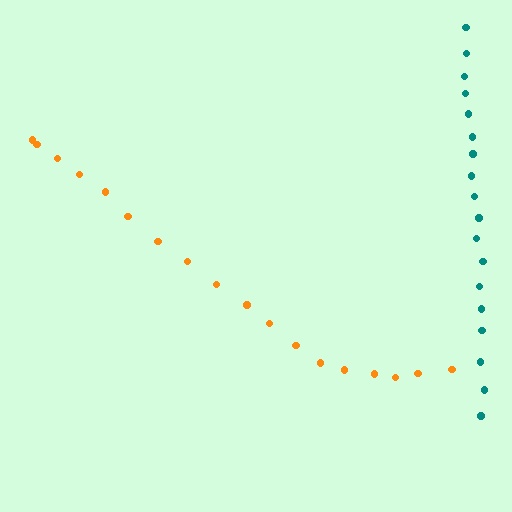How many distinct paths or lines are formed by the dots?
There are 2 distinct paths.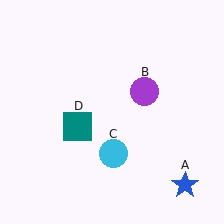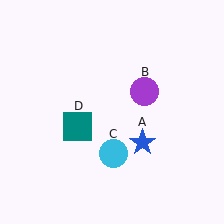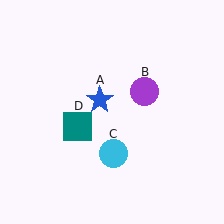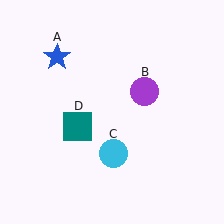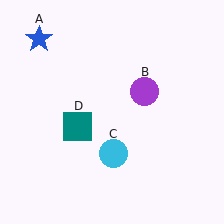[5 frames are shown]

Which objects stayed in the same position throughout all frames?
Purple circle (object B) and cyan circle (object C) and teal square (object D) remained stationary.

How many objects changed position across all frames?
1 object changed position: blue star (object A).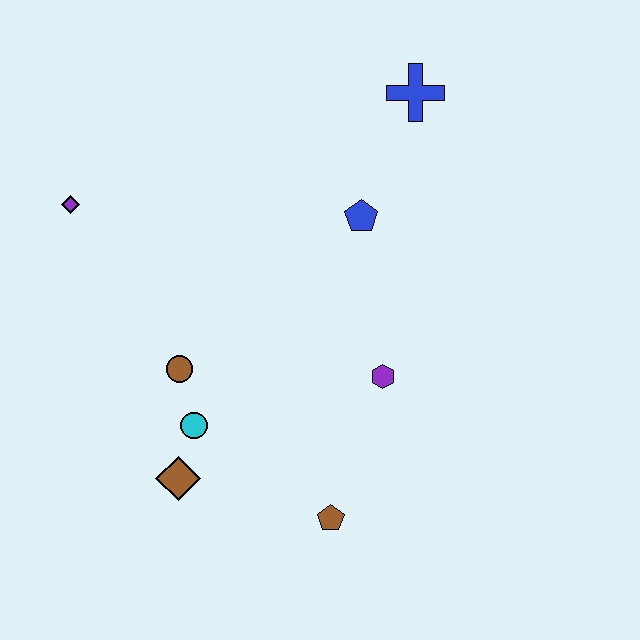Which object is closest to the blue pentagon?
The blue cross is closest to the blue pentagon.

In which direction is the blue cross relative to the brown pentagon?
The blue cross is above the brown pentagon.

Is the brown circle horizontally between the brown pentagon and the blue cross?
No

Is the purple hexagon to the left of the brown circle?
No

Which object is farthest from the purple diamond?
The brown pentagon is farthest from the purple diamond.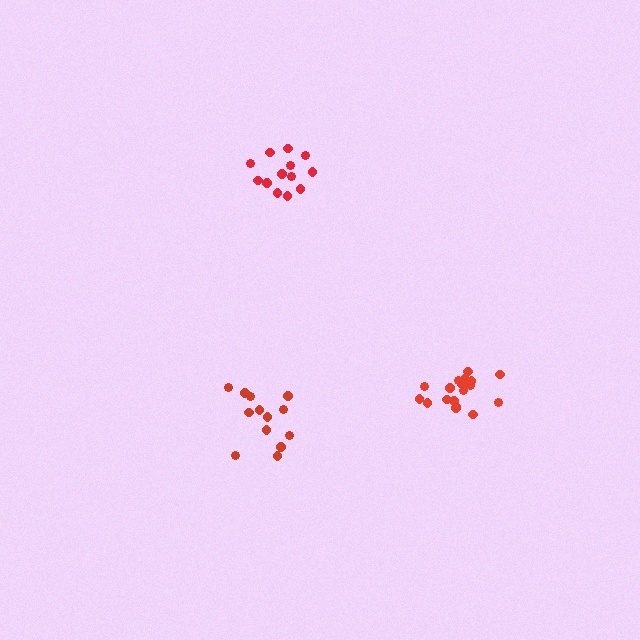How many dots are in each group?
Group 1: 13 dots, Group 2: 13 dots, Group 3: 19 dots (45 total).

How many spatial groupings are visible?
There are 3 spatial groupings.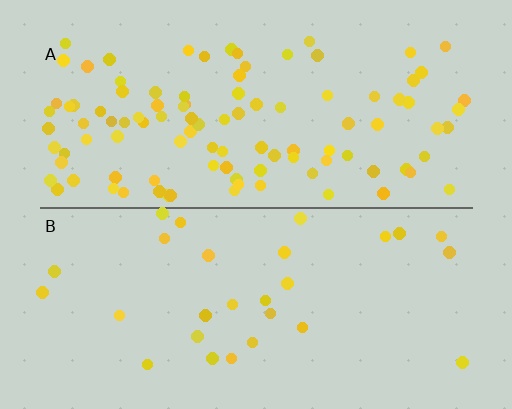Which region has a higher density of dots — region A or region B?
A (the top).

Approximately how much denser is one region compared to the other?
Approximately 3.7× — region A over region B.